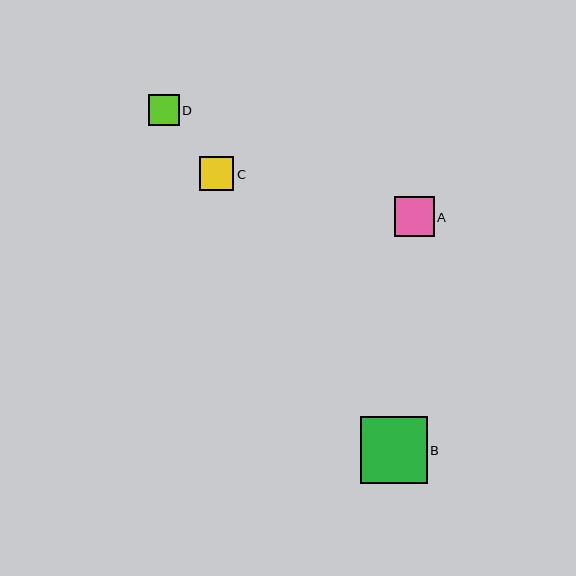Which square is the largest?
Square B is the largest with a size of approximately 67 pixels.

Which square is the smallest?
Square D is the smallest with a size of approximately 30 pixels.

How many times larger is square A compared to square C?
Square A is approximately 1.2 times the size of square C.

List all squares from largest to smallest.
From largest to smallest: B, A, C, D.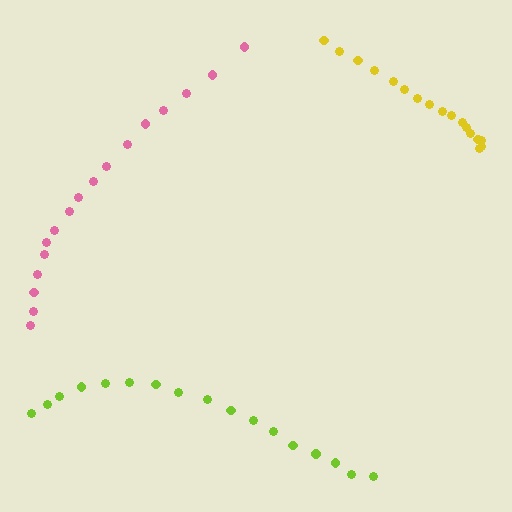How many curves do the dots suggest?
There are 3 distinct paths.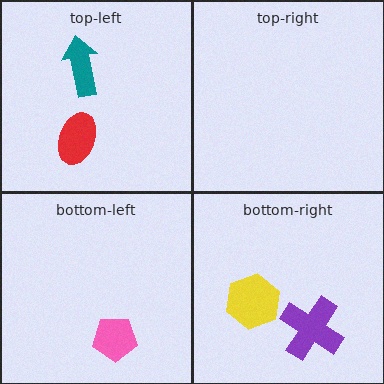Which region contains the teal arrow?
The top-left region.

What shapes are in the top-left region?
The red ellipse, the teal arrow.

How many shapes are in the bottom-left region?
1.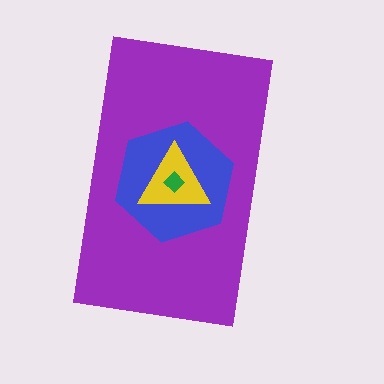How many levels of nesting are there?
4.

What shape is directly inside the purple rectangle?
The blue hexagon.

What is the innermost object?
The green diamond.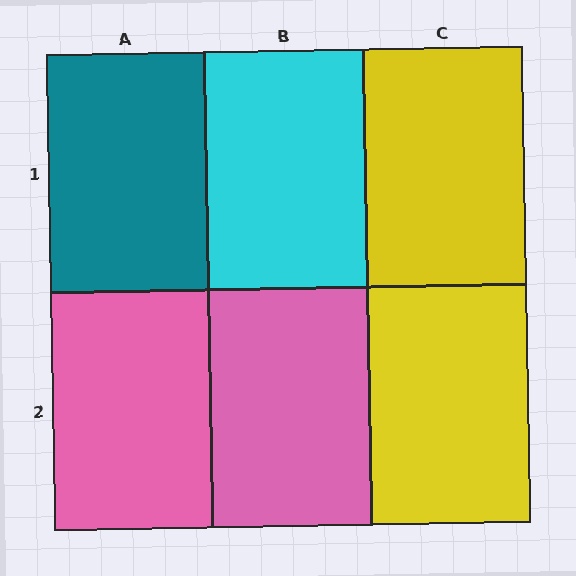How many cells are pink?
2 cells are pink.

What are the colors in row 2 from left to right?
Pink, pink, yellow.